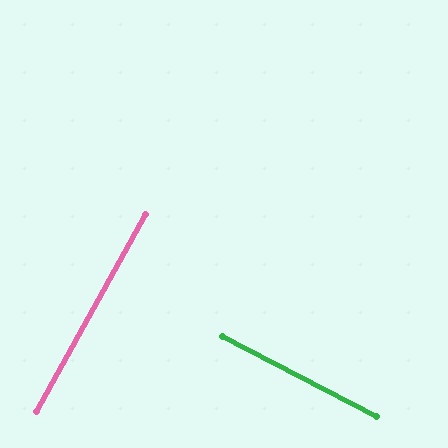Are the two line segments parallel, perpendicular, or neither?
Perpendicular — they meet at approximately 88°.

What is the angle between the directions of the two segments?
Approximately 88 degrees.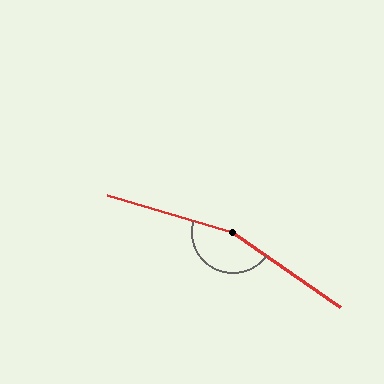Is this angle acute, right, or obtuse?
It is obtuse.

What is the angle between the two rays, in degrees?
Approximately 162 degrees.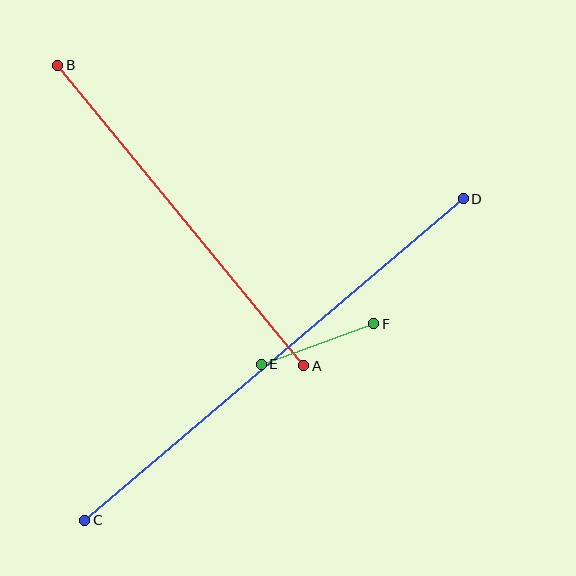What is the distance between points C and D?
The distance is approximately 497 pixels.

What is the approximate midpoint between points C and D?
The midpoint is at approximately (274, 359) pixels.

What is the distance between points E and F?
The distance is approximately 120 pixels.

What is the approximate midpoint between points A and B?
The midpoint is at approximately (181, 216) pixels.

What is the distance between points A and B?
The distance is approximately 389 pixels.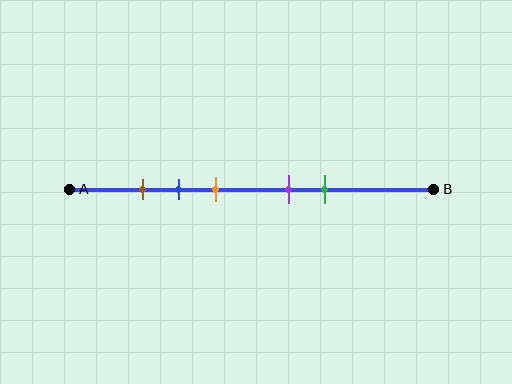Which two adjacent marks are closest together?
The brown and blue marks are the closest adjacent pair.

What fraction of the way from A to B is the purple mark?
The purple mark is approximately 60% (0.6) of the way from A to B.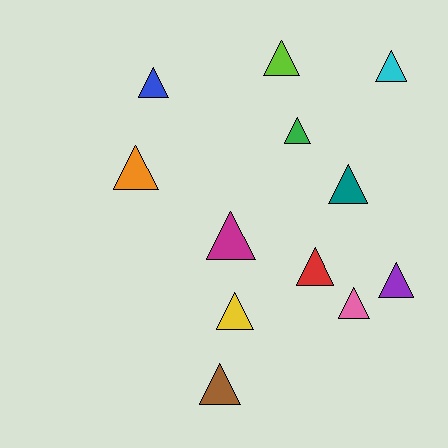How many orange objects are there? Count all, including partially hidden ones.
There is 1 orange object.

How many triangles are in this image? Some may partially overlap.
There are 12 triangles.